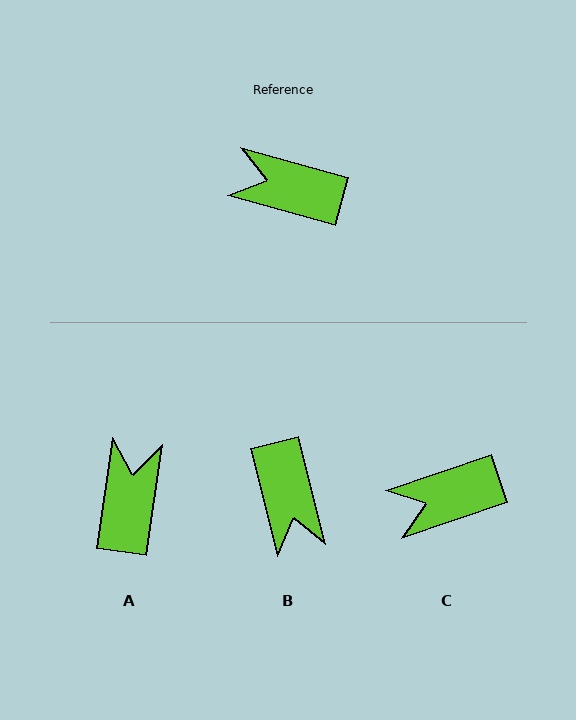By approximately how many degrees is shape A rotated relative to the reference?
Approximately 83 degrees clockwise.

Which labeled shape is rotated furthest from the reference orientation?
B, about 119 degrees away.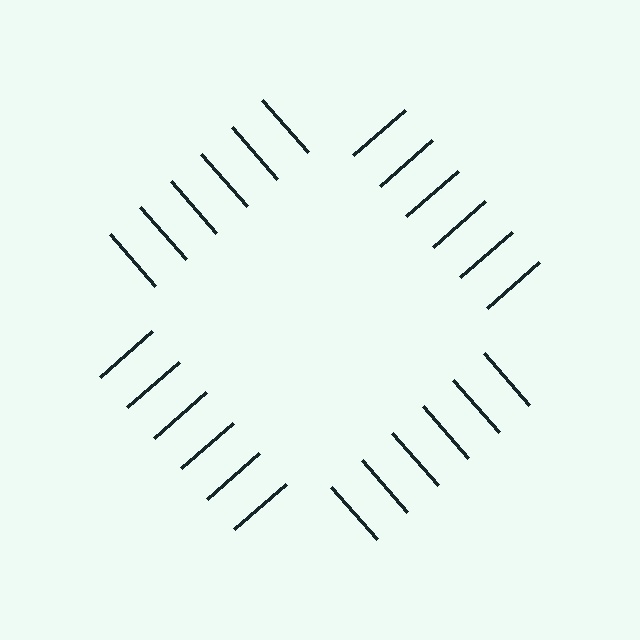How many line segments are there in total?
24 — 6 along each of the 4 edges.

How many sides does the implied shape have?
4 sides — the line-ends trace a square.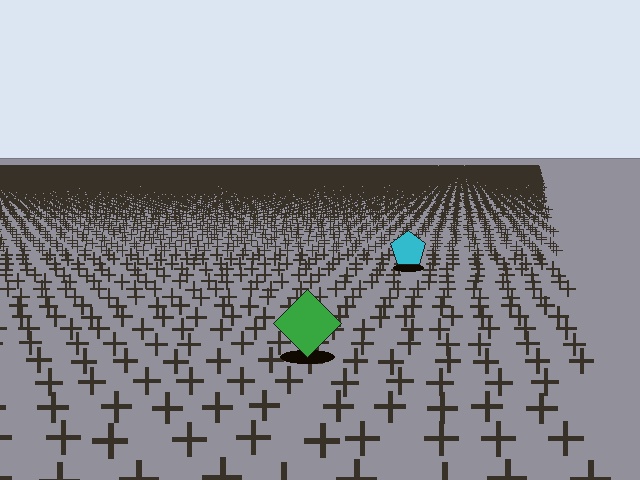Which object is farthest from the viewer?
The cyan pentagon is farthest from the viewer. It appears smaller and the ground texture around it is denser.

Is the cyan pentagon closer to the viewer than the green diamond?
No. The green diamond is closer — you can tell from the texture gradient: the ground texture is coarser near it.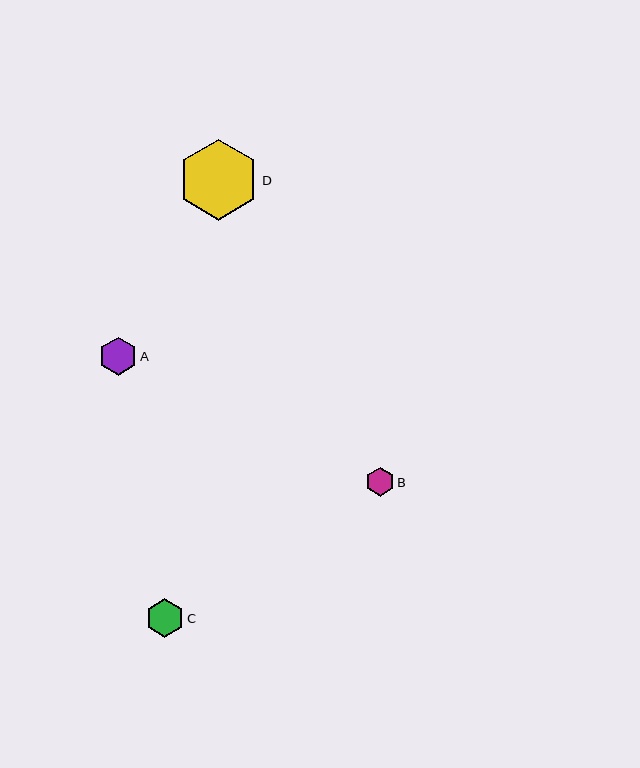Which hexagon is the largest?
Hexagon D is the largest with a size of approximately 81 pixels.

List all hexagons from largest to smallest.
From largest to smallest: D, A, C, B.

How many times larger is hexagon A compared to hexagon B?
Hexagon A is approximately 1.3 times the size of hexagon B.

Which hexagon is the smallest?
Hexagon B is the smallest with a size of approximately 29 pixels.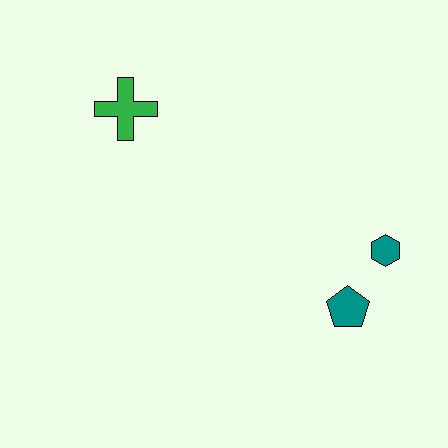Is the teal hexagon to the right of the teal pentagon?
Yes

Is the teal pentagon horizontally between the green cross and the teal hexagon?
Yes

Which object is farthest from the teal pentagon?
The green cross is farthest from the teal pentagon.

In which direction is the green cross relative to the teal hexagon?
The green cross is to the left of the teal hexagon.